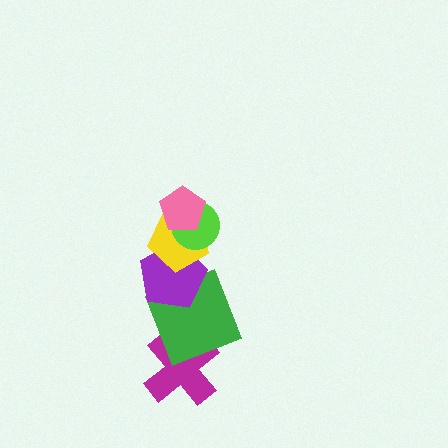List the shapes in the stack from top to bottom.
From top to bottom: the pink pentagon, the lime circle, the yellow pentagon, the purple pentagon, the green square, the magenta cross.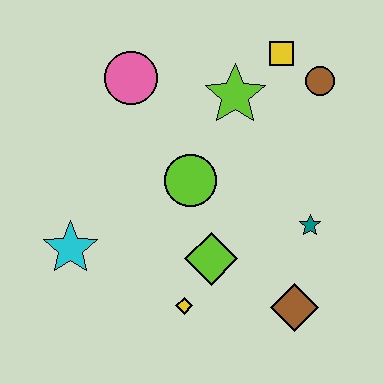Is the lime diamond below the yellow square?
Yes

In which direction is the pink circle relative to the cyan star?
The pink circle is above the cyan star.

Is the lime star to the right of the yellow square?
No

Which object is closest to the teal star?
The brown diamond is closest to the teal star.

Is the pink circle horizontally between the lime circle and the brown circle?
No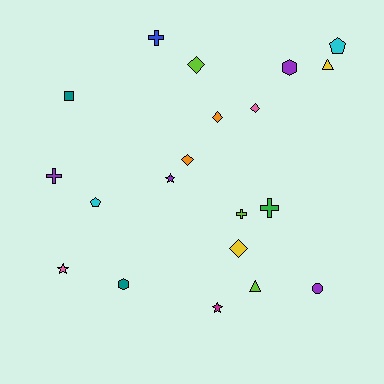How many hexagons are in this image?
There are 2 hexagons.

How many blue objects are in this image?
There is 1 blue object.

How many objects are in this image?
There are 20 objects.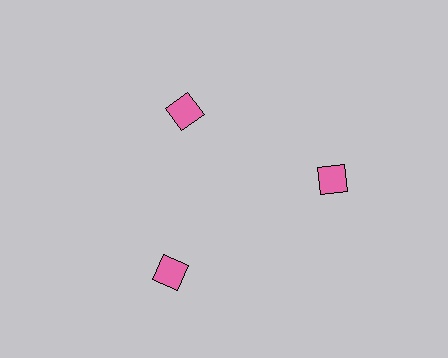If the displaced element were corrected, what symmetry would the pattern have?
It would have 3-fold rotational symmetry — the pattern would map onto itself every 120 degrees.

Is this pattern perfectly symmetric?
No. The 3 pink diamonds are arranged in a ring, but one element near the 11 o'clock position is pulled inward toward the center, breaking the 3-fold rotational symmetry.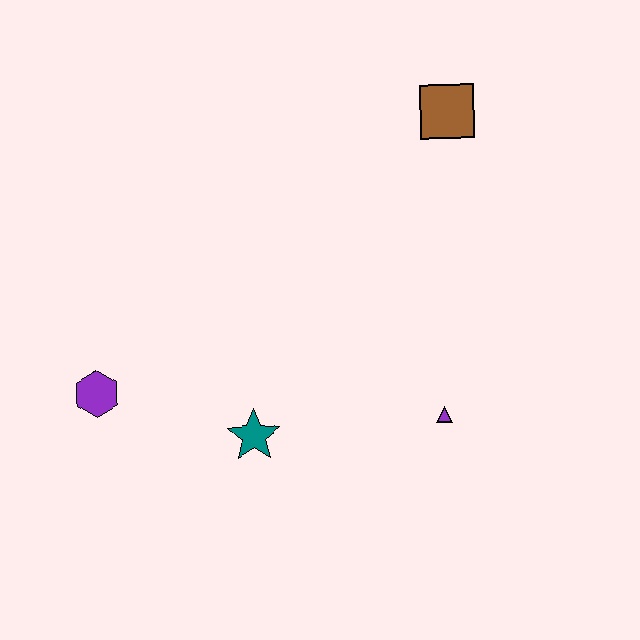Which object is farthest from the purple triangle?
The purple hexagon is farthest from the purple triangle.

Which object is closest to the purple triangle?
The teal star is closest to the purple triangle.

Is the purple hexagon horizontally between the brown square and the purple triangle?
No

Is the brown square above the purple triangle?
Yes